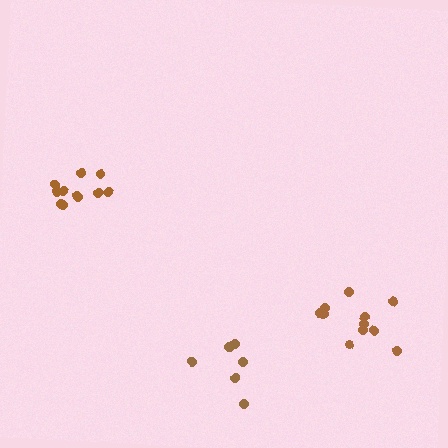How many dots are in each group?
Group 1: 6 dots, Group 2: 11 dots, Group 3: 11 dots (28 total).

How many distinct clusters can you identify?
There are 3 distinct clusters.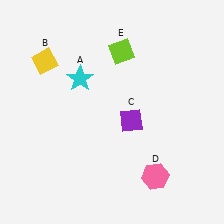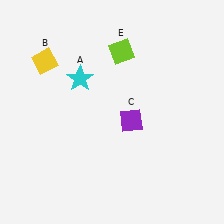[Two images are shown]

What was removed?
The pink hexagon (D) was removed in Image 2.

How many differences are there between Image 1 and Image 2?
There is 1 difference between the two images.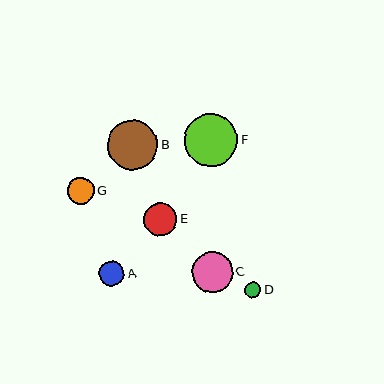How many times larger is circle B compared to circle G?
Circle B is approximately 1.9 times the size of circle G.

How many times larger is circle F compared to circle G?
Circle F is approximately 2.0 times the size of circle G.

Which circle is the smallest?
Circle D is the smallest with a size of approximately 16 pixels.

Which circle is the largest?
Circle F is the largest with a size of approximately 53 pixels.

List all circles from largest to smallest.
From largest to smallest: F, B, C, E, G, A, D.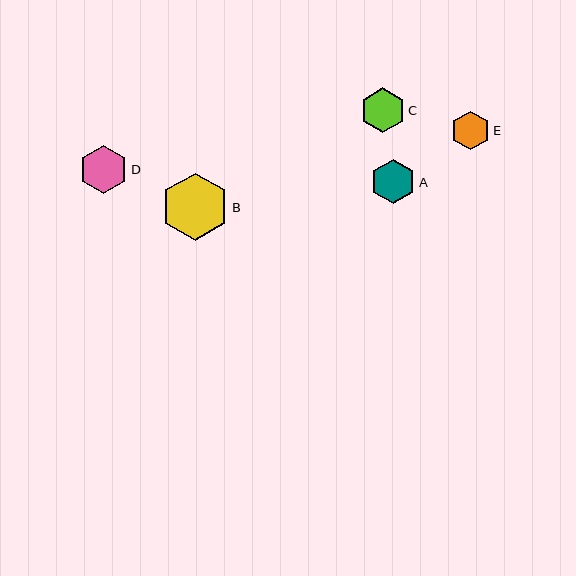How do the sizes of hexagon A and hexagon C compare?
Hexagon A and hexagon C are approximately the same size.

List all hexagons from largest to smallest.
From largest to smallest: B, D, A, C, E.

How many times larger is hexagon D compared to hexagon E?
Hexagon D is approximately 1.3 times the size of hexagon E.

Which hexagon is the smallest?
Hexagon E is the smallest with a size of approximately 39 pixels.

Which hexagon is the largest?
Hexagon B is the largest with a size of approximately 67 pixels.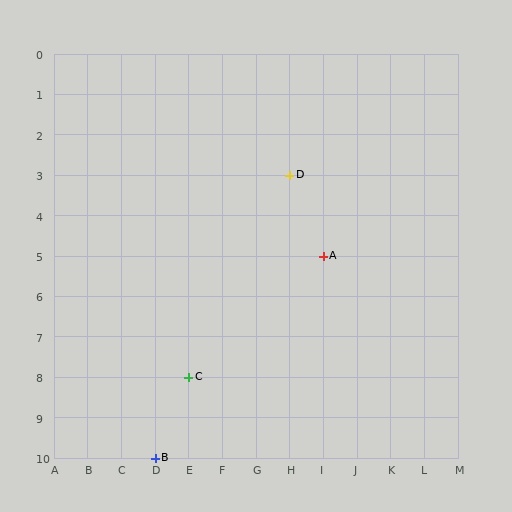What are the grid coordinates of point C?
Point C is at grid coordinates (E, 8).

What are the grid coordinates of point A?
Point A is at grid coordinates (I, 5).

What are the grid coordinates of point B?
Point B is at grid coordinates (D, 10).